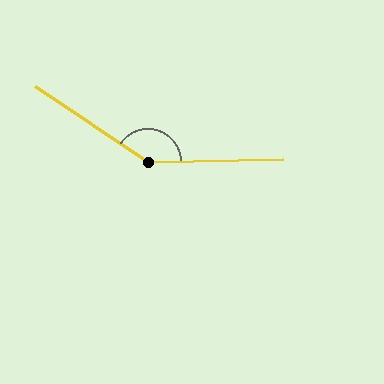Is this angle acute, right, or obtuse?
It is obtuse.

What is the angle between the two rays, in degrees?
Approximately 145 degrees.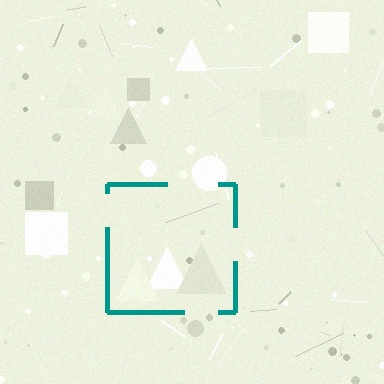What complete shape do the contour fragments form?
The contour fragments form a square.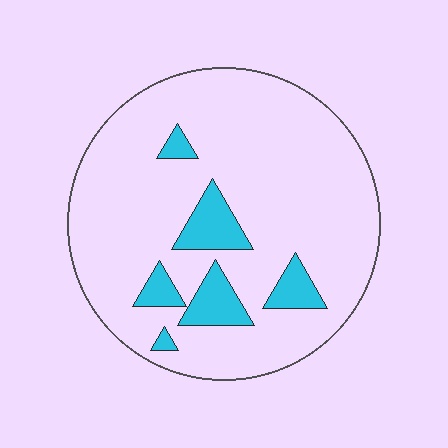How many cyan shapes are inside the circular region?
6.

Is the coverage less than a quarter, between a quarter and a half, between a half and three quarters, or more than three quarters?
Less than a quarter.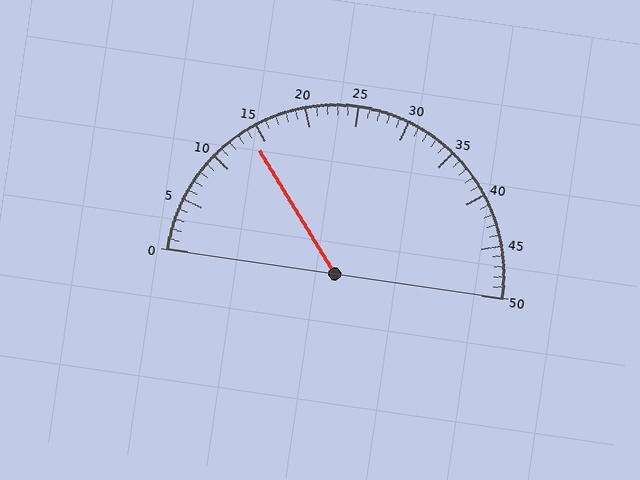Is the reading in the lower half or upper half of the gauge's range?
The reading is in the lower half of the range (0 to 50).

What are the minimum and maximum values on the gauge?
The gauge ranges from 0 to 50.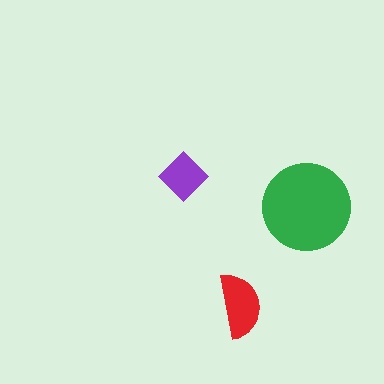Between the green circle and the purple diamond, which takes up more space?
The green circle.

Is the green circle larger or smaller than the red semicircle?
Larger.